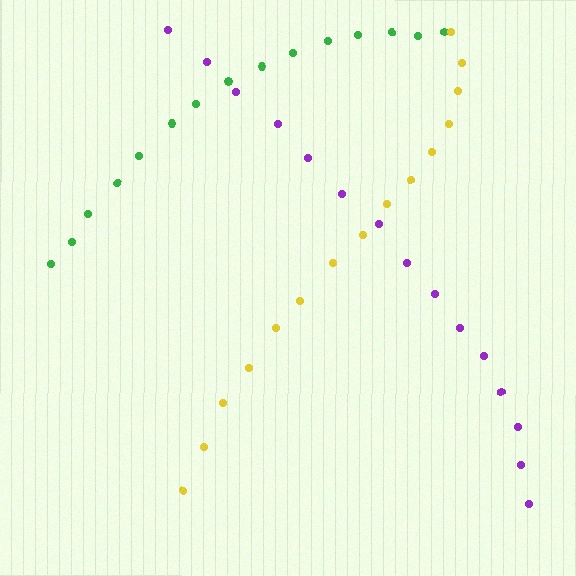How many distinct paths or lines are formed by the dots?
There are 3 distinct paths.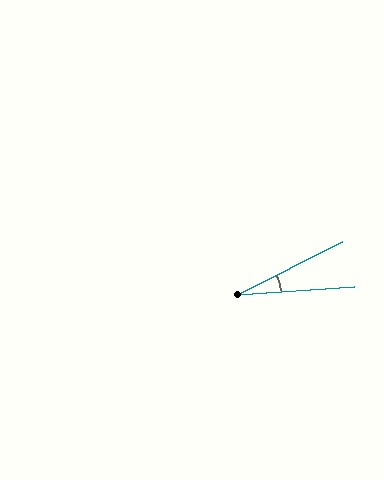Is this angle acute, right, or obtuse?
It is acute.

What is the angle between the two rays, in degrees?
Approximately 22 degrees.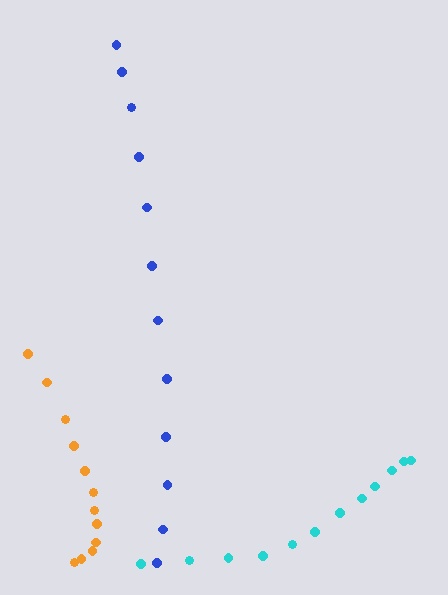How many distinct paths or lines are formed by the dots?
There are 3 distinct paths.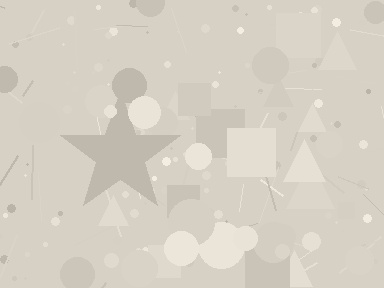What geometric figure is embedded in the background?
A star is embedded in the background.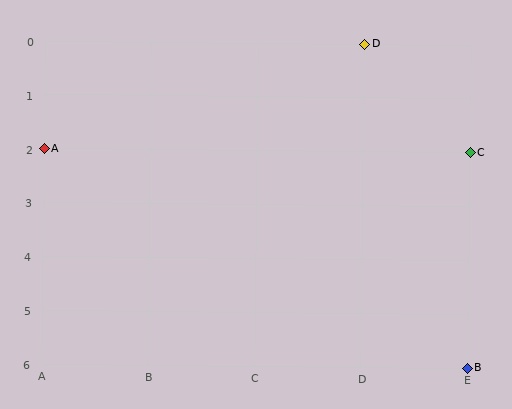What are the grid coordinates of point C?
Point C is at grid coordinates (E, 2).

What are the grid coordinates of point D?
Point D is at grid coordinates (D, 0).